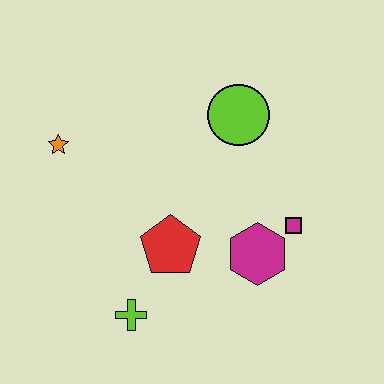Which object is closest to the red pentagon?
The lime cross is closest to the red pentagon.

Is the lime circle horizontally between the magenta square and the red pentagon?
Yes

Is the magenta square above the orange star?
No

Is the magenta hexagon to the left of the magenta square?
Yes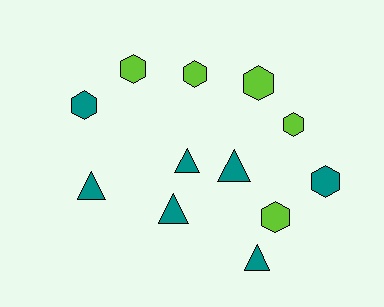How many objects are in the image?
There are 12 objects.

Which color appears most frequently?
Teal, with 7 objects.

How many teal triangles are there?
There are 5 teal triangles.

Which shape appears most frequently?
Hexagon, with 7 objects.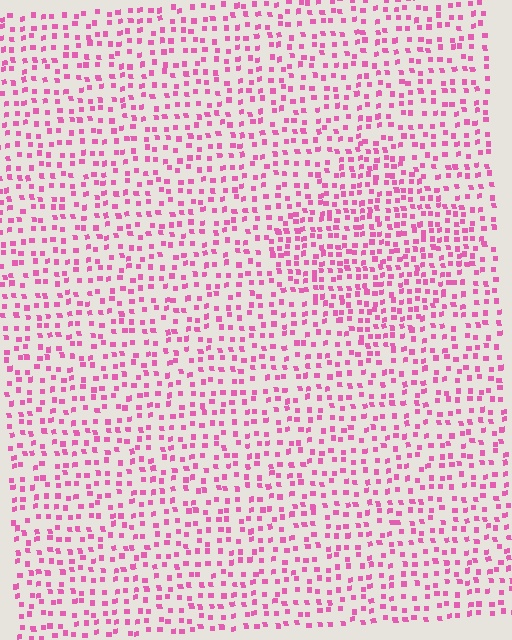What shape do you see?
I see a diamond.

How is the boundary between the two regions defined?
The boundary is defined by a change in element density (approximately 1.6x ratio). All elements are the same color, size, and shape.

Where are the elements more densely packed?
The elements are more densely packed inside the diamond boundary.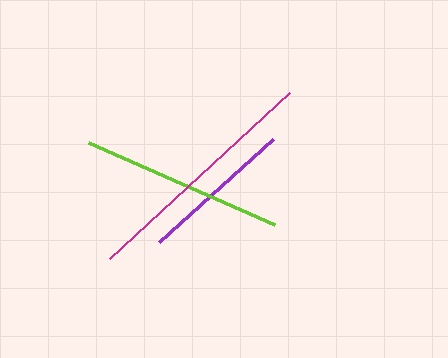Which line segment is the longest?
The magenta line is the longest at approximately 245 pixels.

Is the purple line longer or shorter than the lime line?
The lime line is longer than the purple line.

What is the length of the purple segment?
The purple segment is approximately 154 pixels long.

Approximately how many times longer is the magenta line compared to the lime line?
The magenta line is approximately 1.2 times the length of the lime line.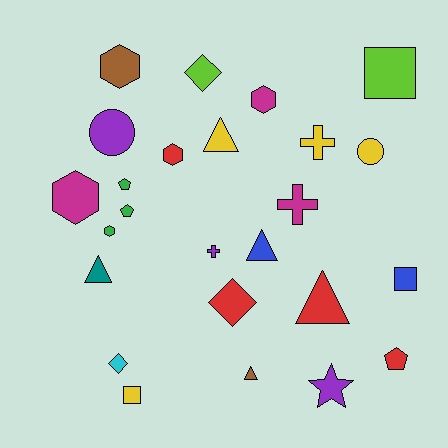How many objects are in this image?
There are 25 objects.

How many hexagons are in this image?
There are 5 hexagons.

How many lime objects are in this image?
There are 2 lime objects.